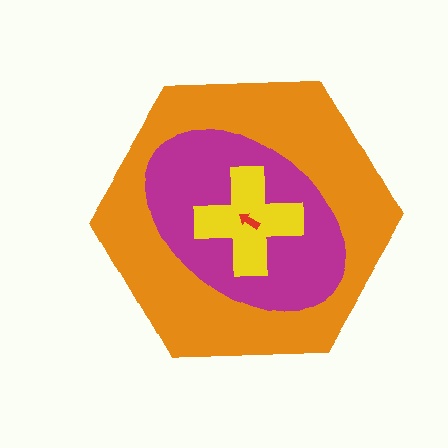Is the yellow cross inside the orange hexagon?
Yes.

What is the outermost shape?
The orange hexagon.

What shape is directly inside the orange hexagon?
The magenta ellipse.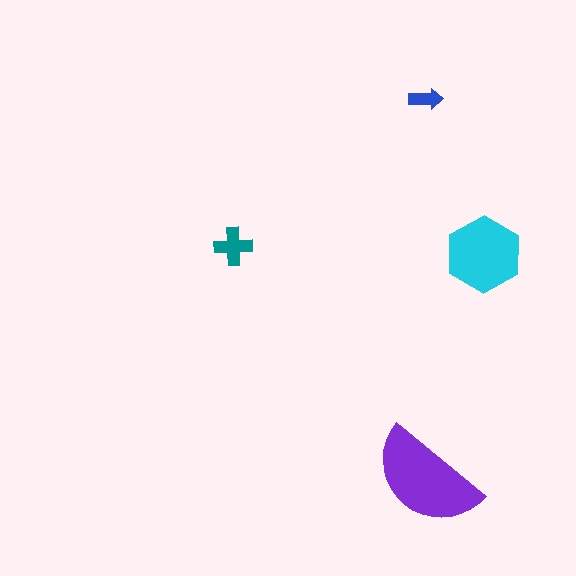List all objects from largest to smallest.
The purple semicircle, the cyan hexagon, the teal cross, the blue arrow.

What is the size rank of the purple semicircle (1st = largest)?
1st.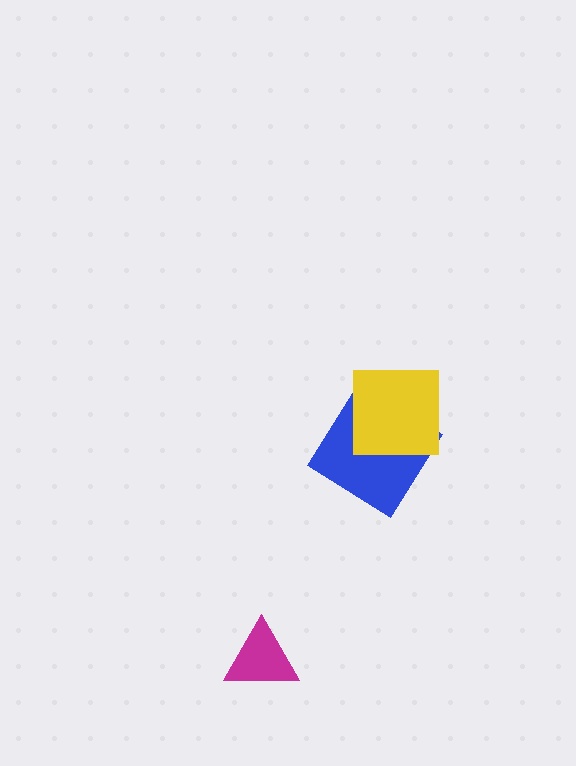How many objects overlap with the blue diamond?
1 object overlaps with the blue diamond.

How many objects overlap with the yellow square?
1 object overlaps with the yellow square.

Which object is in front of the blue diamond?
The yellow square is in front of the blue diamond.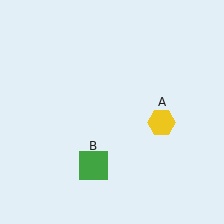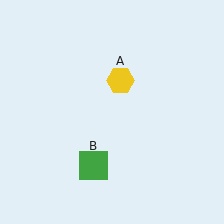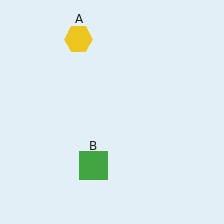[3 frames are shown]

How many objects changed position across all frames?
1 object changed position: yellow hexagon (object A).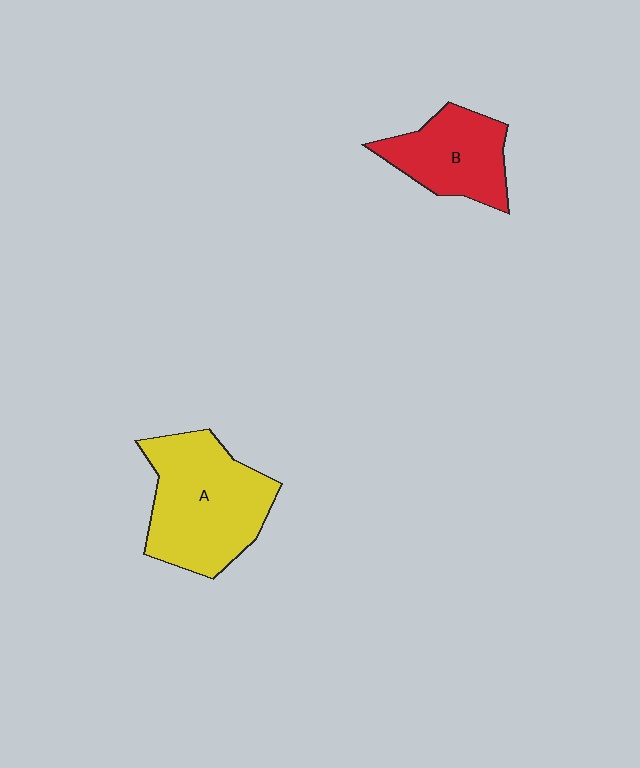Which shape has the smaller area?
Shape B (red).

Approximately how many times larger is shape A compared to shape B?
Approximately 1.6 times.